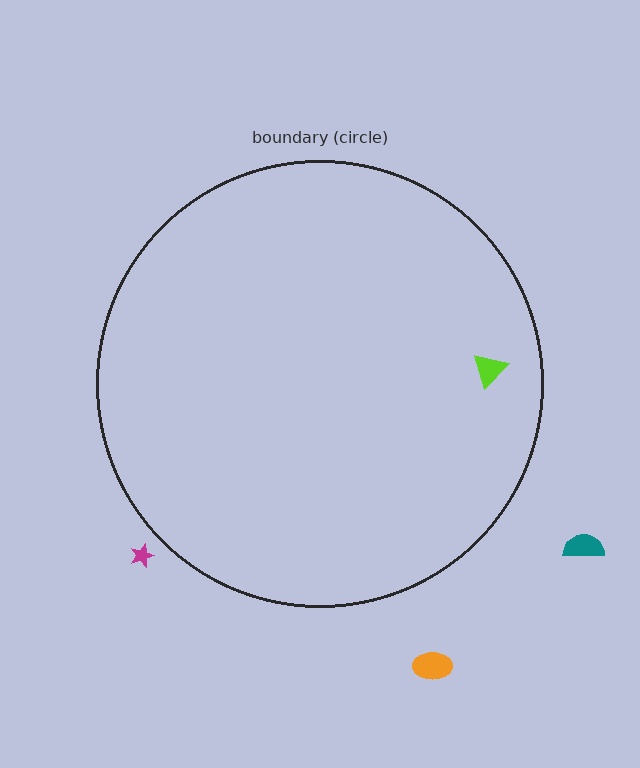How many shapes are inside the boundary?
1 inside, 3 outside.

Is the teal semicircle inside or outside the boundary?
Outside.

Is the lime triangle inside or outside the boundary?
Inside.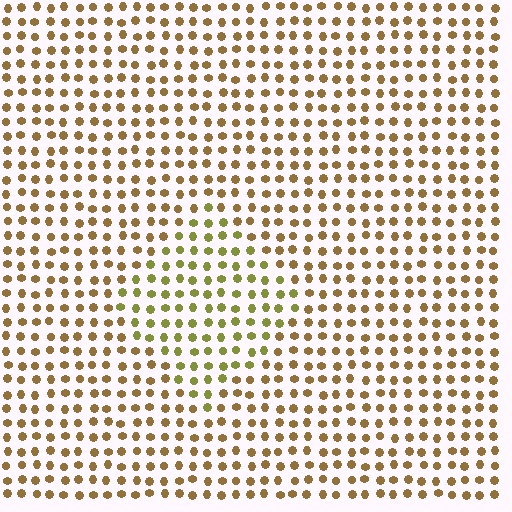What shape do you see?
I see a diamond.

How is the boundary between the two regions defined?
The boundary is defined purely by a slight shift in hue (about 33 degrees). Spacing, size, and orientation are identical on both sides.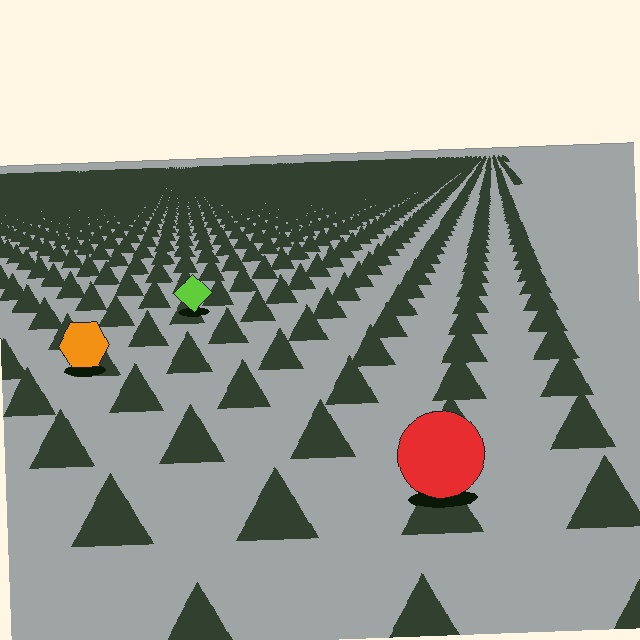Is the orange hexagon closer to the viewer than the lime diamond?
Yes. The orange hexagon is closer — you can tell from the texture gradient: the ground texture is coarser near it.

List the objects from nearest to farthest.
From nearest to farthest: the red circle, the orange hexagon, the lime diamond.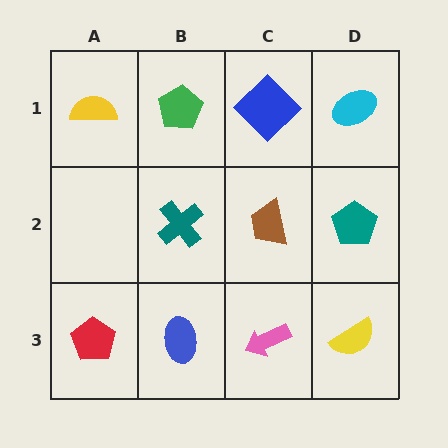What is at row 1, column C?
A blue diamond.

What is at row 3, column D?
A yellow semicircle.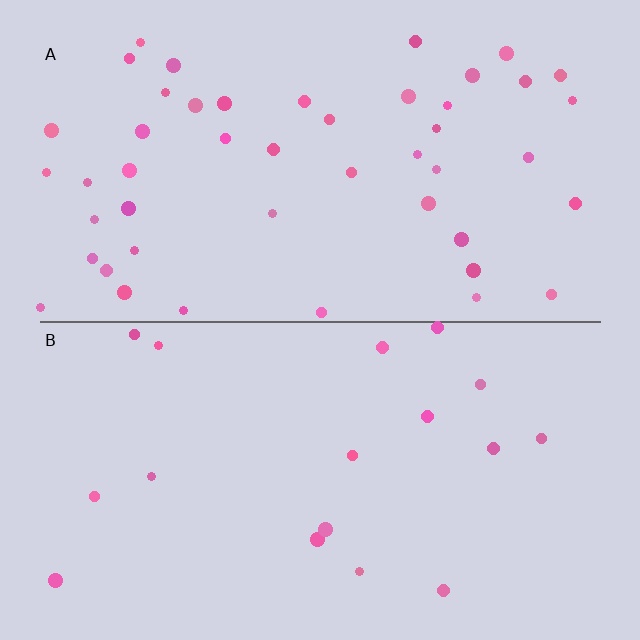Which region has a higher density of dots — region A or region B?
A (the top).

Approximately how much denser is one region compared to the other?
Approximately 2.7× — region A over region B.